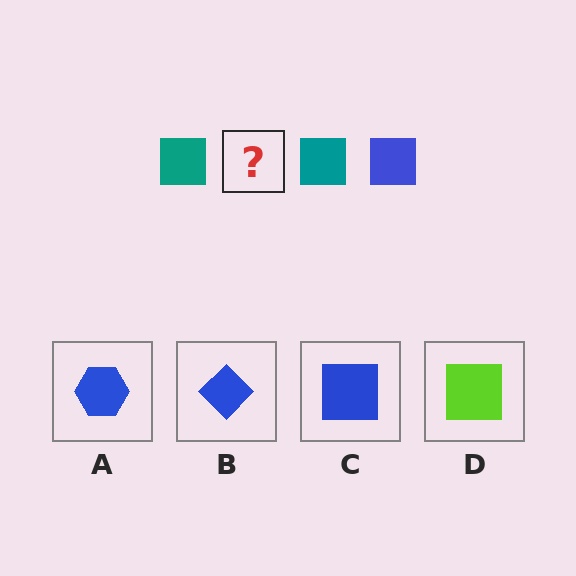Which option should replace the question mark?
Option C.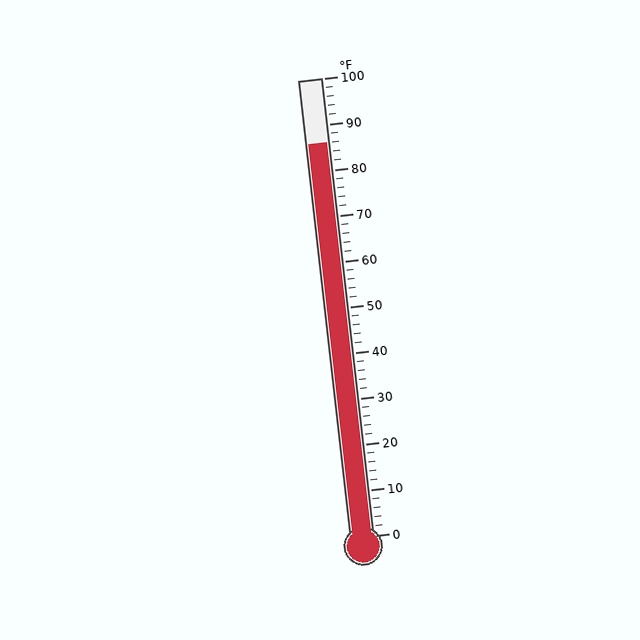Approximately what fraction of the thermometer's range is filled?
The thermometer is filled to approximately 85% of its range.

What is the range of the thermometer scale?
The thermometer scale ranges from 0°F to 100°F.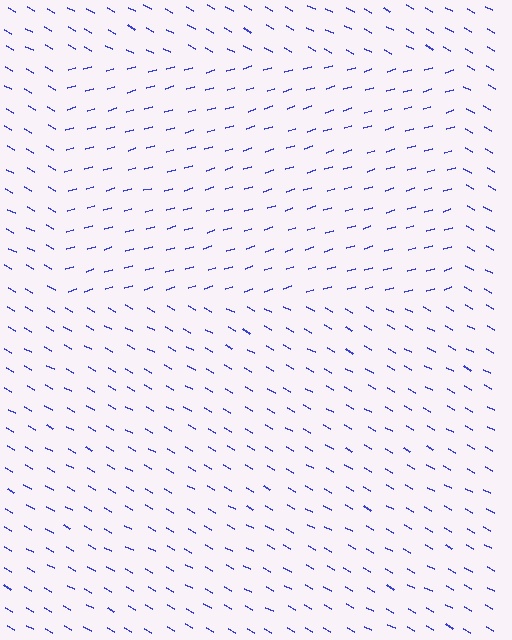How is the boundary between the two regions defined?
The boundary is defined purely by a change in line orientation (approximately 45 degrees difference). All lines are the same color and thickness.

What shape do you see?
I see a rectangle.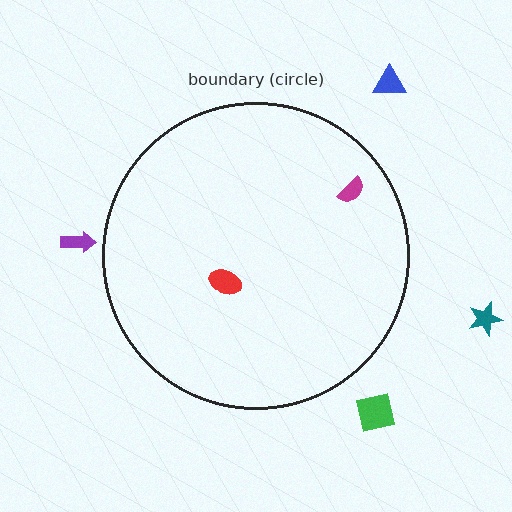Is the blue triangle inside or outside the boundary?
Outside.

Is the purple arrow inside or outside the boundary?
Outside.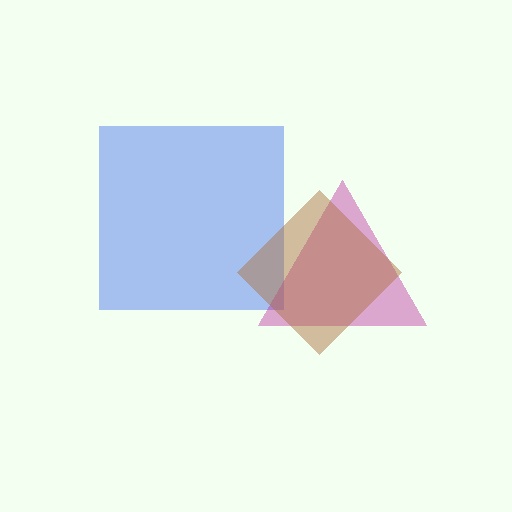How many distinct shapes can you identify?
There are 3 distinct shapes: a blue square, a magenta triangle, a brown diamond.